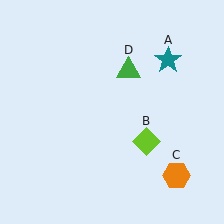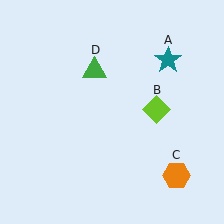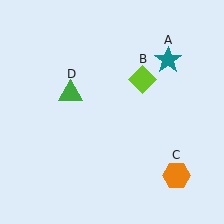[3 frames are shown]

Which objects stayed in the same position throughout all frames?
Teal star (object A) and orange hexagon (object C) remained stationary.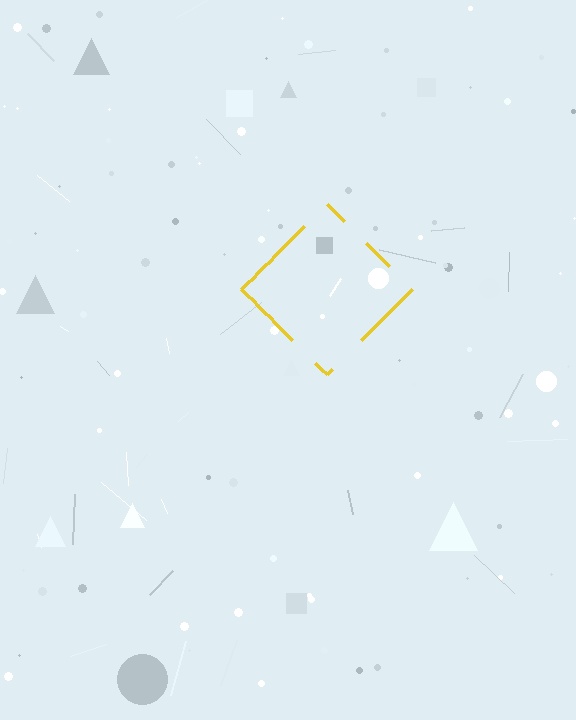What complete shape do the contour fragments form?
The contour fragments form a diamond.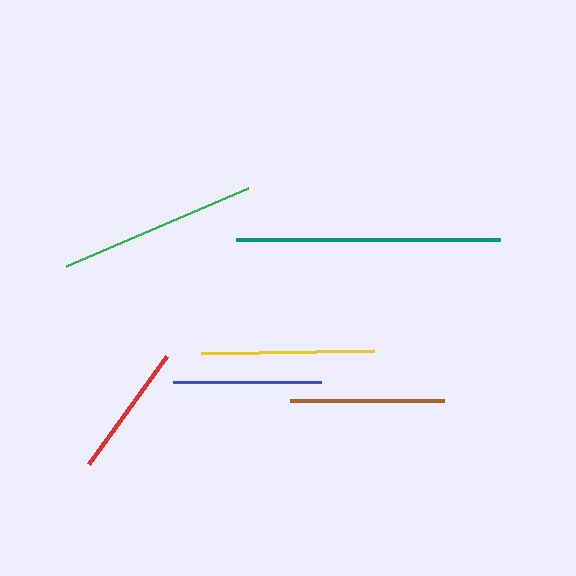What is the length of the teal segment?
The teal segment is approximately 264 pixels long.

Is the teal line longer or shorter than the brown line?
The teal line is longer than the brown line.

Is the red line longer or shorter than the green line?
The green line is longer than the red line.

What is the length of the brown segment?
The brown segment is approximately 154 pixels long.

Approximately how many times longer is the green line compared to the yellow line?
The green line is approximately 1.1 times the length of the yellow line.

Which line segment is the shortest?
The red line is the shortest at approximately 133 pixels.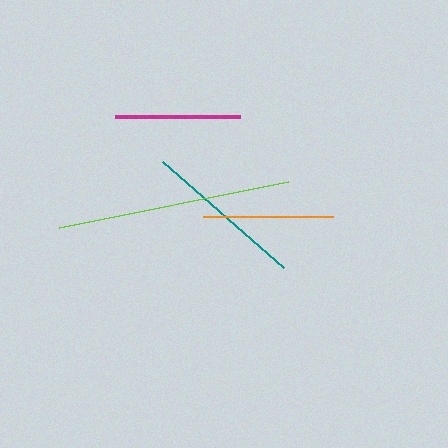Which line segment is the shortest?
The magenta line is the shortest at approximately 125 pixels.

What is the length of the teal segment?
The teal segment is approximately 160 pixels long.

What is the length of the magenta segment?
The magenta segment is approximately 125 pixels long.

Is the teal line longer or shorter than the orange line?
The teal line is longer than the orange line.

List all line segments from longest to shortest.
From longest to shortest: lime, teal, orange, magenta.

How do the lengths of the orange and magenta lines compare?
The orange and magenta lines are approximately the same length.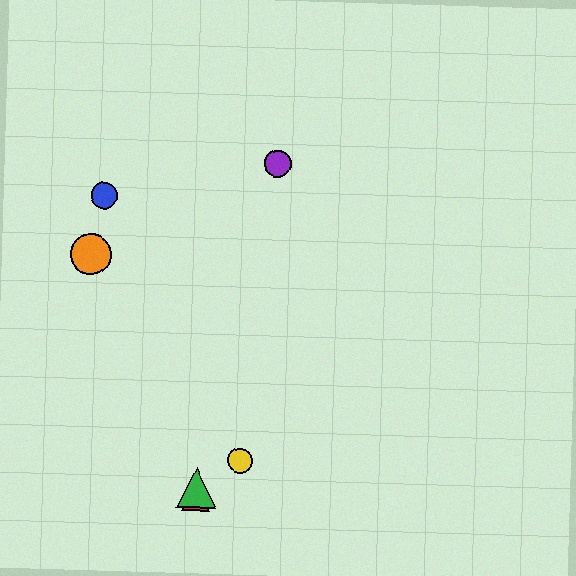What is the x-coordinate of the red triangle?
The red triangle is at x≈196.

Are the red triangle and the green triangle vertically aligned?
Yes, both are at x≈196.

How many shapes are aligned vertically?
2 shapes (the red triangle, the green triangle) are aligned vertically.